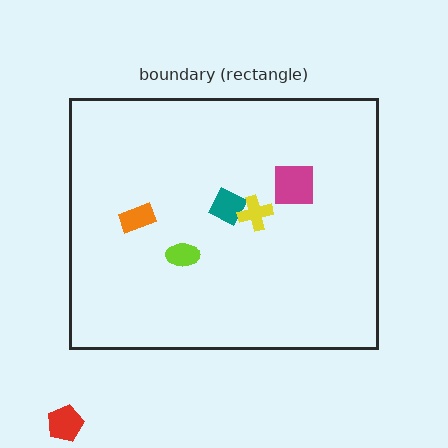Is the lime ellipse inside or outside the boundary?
Inside.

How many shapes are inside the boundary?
5 inside, 1 outside.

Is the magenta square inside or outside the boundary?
Inside.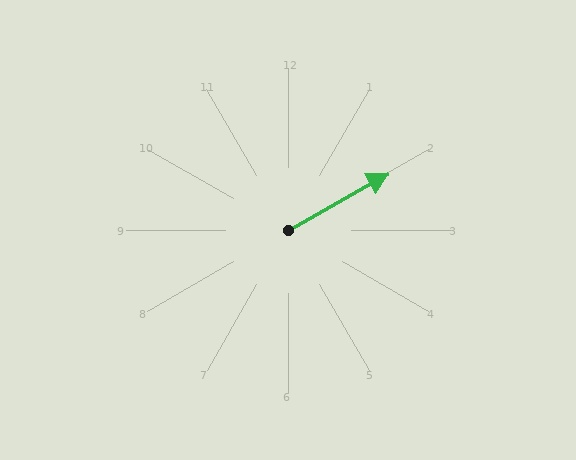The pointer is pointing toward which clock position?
Roughly 2 o'clock.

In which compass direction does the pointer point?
Northeast.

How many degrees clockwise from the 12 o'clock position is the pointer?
Approximately 60 degrees.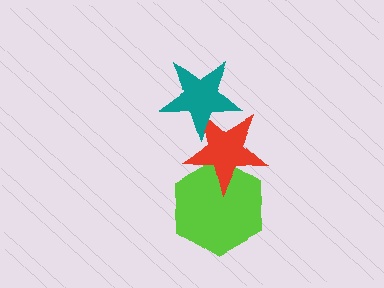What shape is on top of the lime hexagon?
The red star is on top of the lime hexagon.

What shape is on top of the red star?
The teal star is on top of the red star.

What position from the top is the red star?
The red star is 2nd from the top.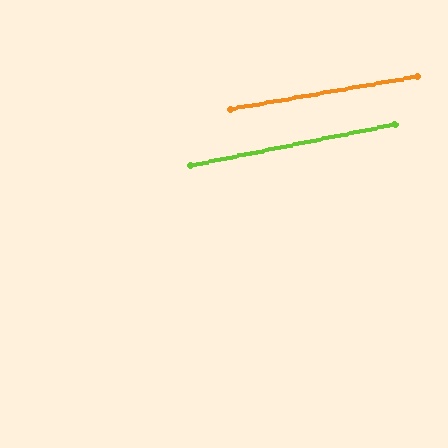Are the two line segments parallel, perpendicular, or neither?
Parallel — their directions differ by only 1.6°.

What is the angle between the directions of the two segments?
Approximately 2 degrees.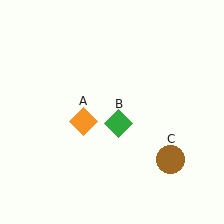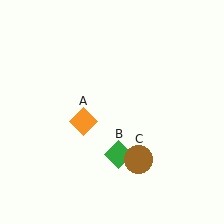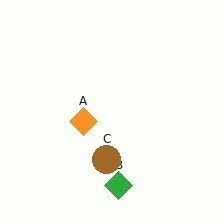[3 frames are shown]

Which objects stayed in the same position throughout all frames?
Orange diamond (object A) remained stationary.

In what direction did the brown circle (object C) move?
The brown circle (object C) moved left.